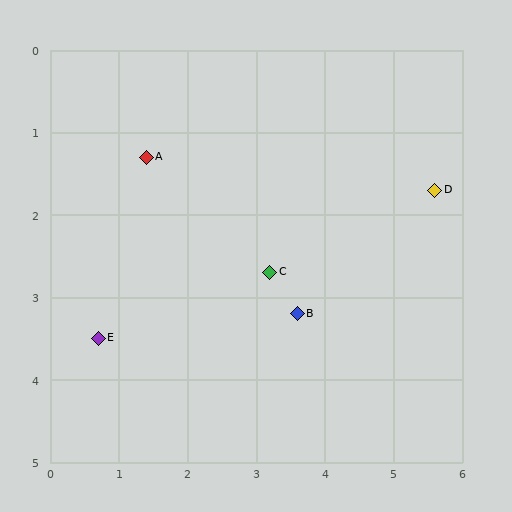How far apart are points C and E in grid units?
Points C and E are about 2.6 grid units apart.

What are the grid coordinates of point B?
Point B is at approximately (3.6, 3.2).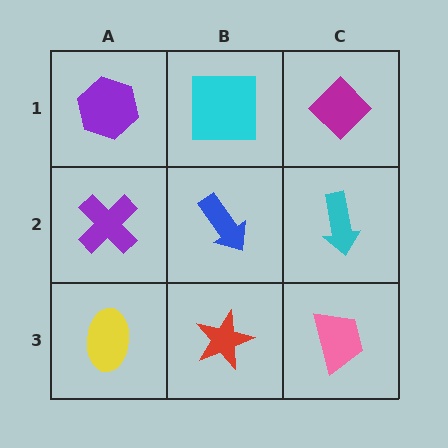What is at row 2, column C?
A cyan arrow.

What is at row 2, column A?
A purple cross.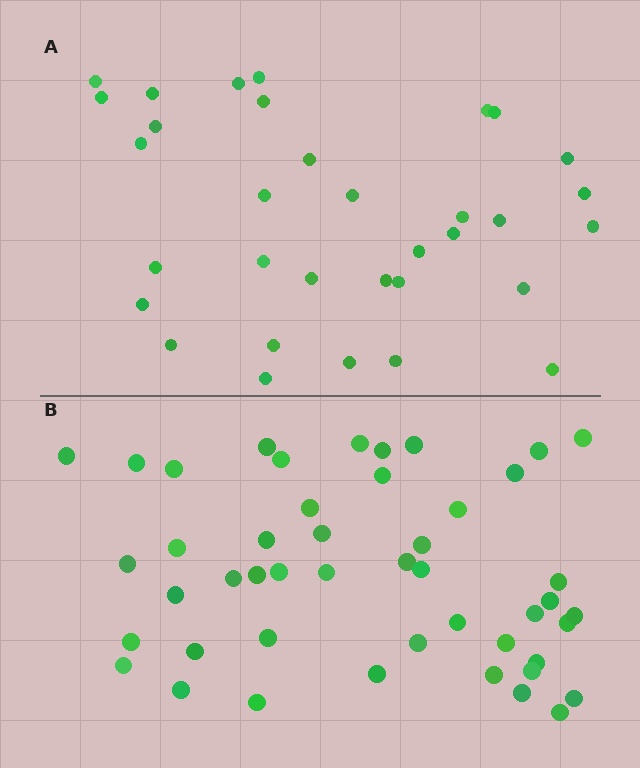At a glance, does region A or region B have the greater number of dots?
Region B (the bottom region) has more dots.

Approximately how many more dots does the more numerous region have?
Region B has approximately 15 more dots than region A.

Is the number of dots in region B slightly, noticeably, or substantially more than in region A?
Region B has noticeably more, but not dramatically so. The ratio is roughly 1.4 to 1.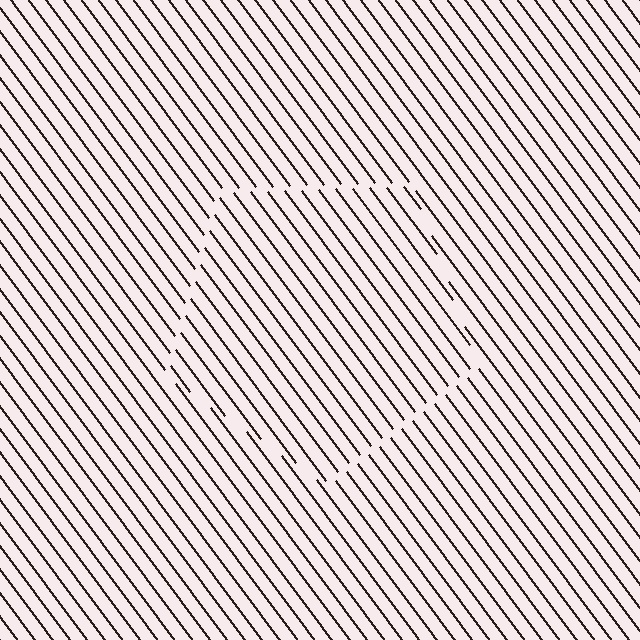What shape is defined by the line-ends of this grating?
An illusory pentagon. The interior of the shape contains the same grating, shifted by half a period — the contour is defined by the phase discontinuity where line-ends from the inner and outer gratings abut.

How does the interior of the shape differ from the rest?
The interior of the shape contains the same grating, shifted by half a period — the contour is defined by the phase discontinuity where line-ends from the inner and outer gratings abut.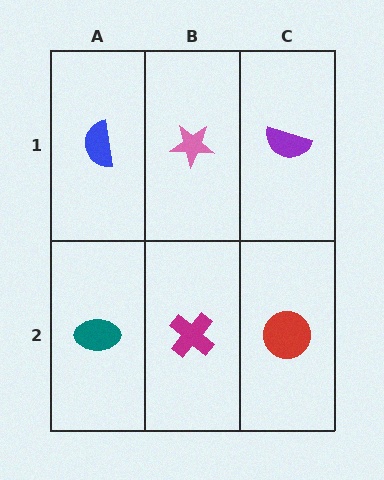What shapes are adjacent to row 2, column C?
A purple semicircle (row 1, column C), a magenta cross (row 2, column B).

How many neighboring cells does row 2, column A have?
2.